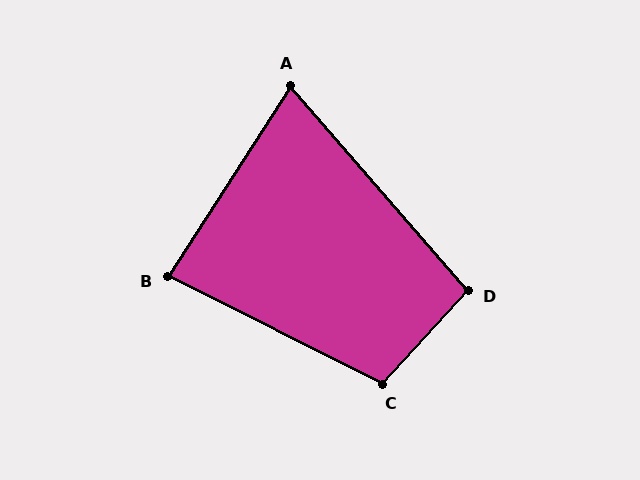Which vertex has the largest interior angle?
C, at approximately 106 degrees.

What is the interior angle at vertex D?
Approximately 96 degrees (obtuse).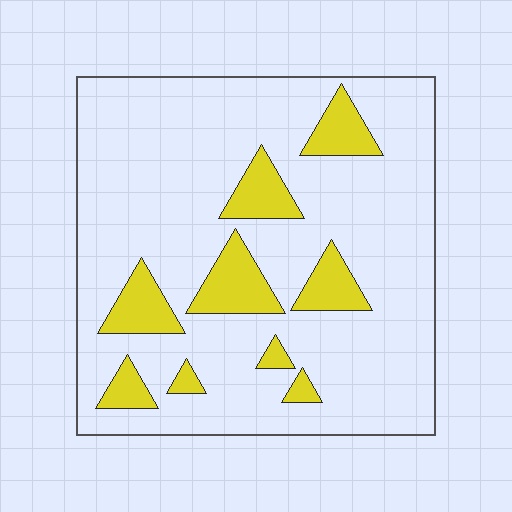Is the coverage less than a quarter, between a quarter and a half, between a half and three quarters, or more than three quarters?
Less than a quarter.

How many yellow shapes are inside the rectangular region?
9.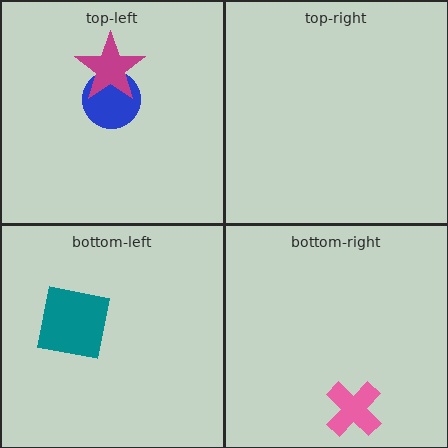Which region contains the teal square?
The bottom-left region.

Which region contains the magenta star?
The top-left region.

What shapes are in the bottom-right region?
The pink cross.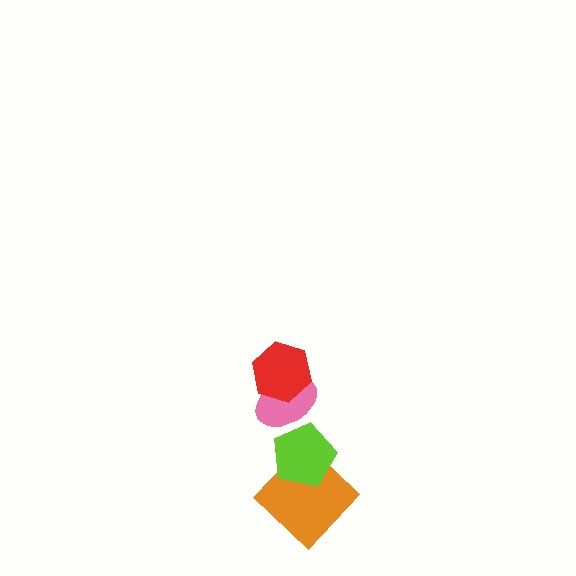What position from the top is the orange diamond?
The orange diamond is 4th from the top.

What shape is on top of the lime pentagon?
The pink ellipse is on top of the lime pentagon.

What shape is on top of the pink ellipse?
The red hexagon is on top of the pink ellipse.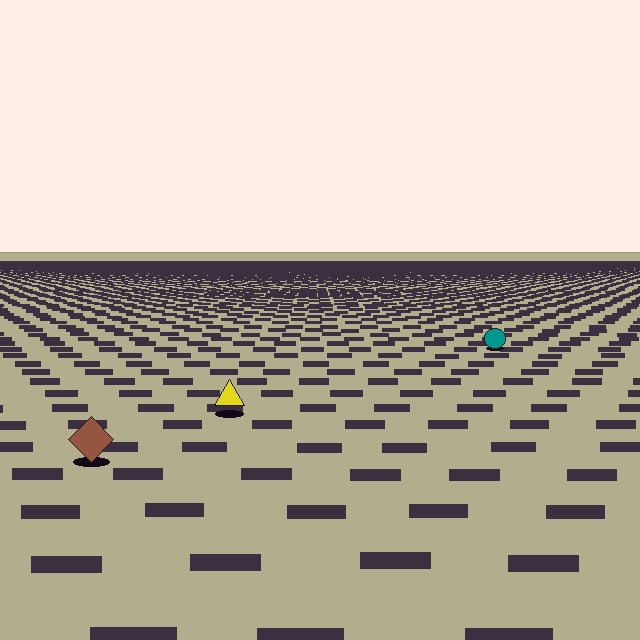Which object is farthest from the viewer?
The teal circle is farthest from the viewer. It appears smaller and the ground texture around it is denser.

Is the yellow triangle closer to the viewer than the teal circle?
Yes. The yellow triangle is closer — you can tell from the texture gradient: the ground texture is coarser near it.